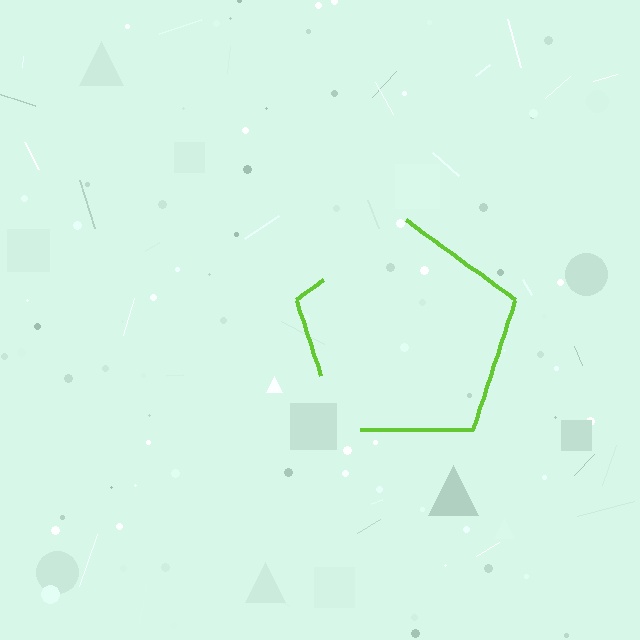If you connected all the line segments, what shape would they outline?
They would outline a pentagon.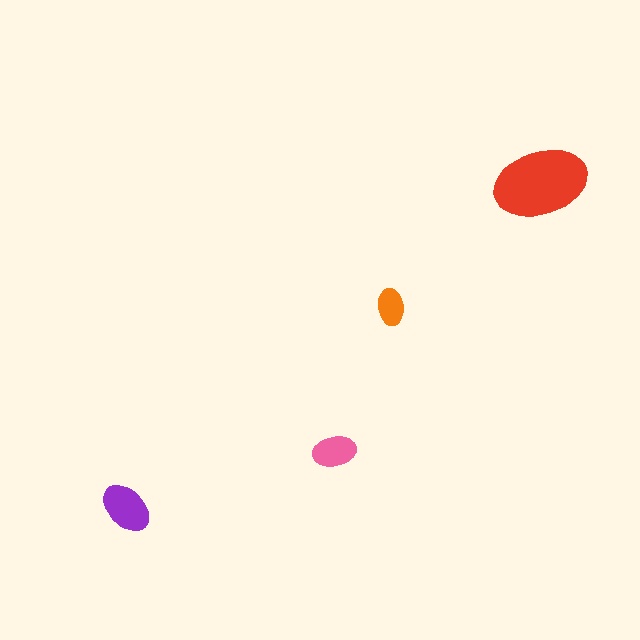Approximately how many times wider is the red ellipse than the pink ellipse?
About 2 times wider.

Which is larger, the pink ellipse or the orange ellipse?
The pink one.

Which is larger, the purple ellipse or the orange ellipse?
The purple one.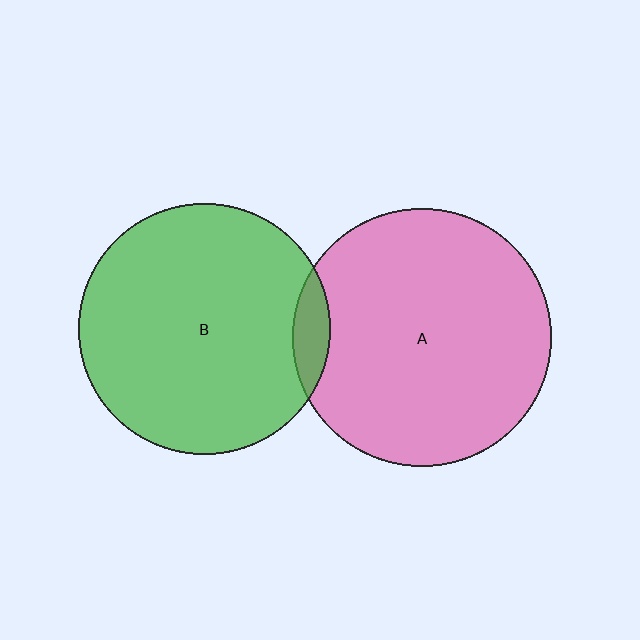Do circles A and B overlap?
Yes.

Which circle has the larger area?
Circle A (pink).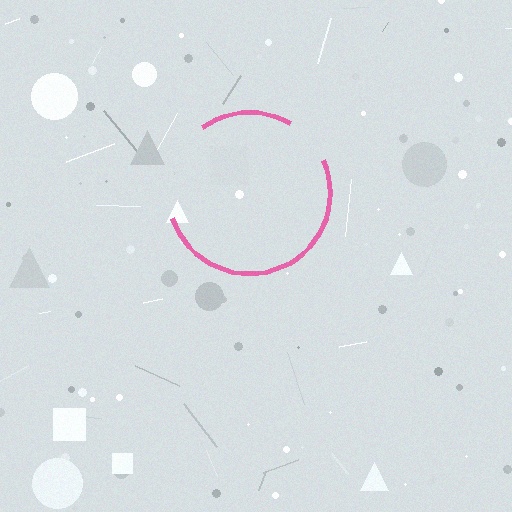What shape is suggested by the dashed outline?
The dashed outline suggests a circle.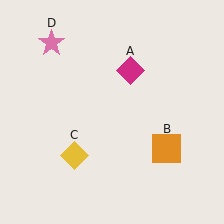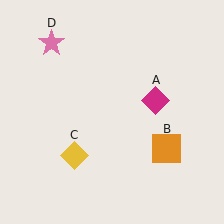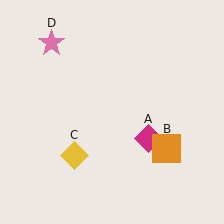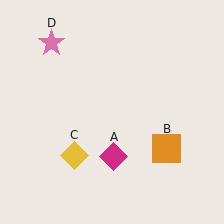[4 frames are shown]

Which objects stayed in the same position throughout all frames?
Orange square (object B) and yellow diamond (object C) and pink star (object D) remained stationary.